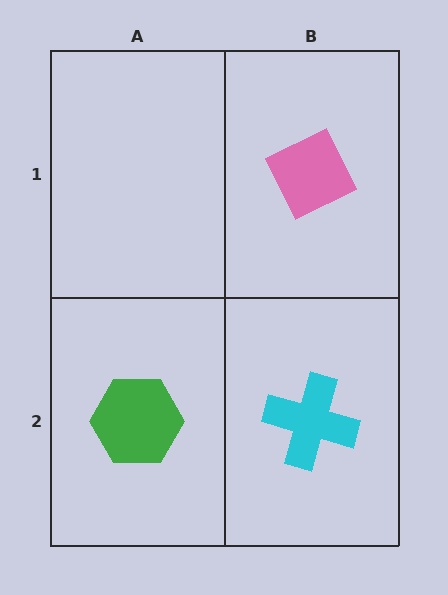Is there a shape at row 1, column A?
No, that cell is empty.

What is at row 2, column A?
A green hexagon.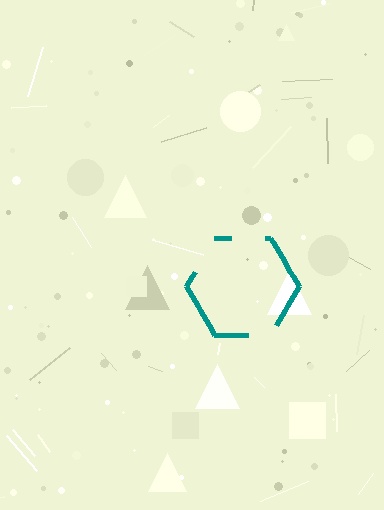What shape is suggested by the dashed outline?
The dashed outline suggests a hexagon.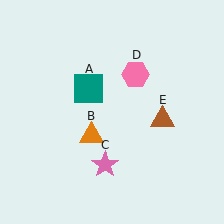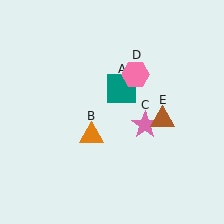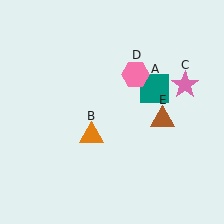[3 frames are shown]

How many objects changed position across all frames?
2 objects changed position: teal square (object A), pink star (object C).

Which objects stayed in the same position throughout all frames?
Orange triangle (object B) and pink hexagon (object D) and brown triangle (object E) remained stationary.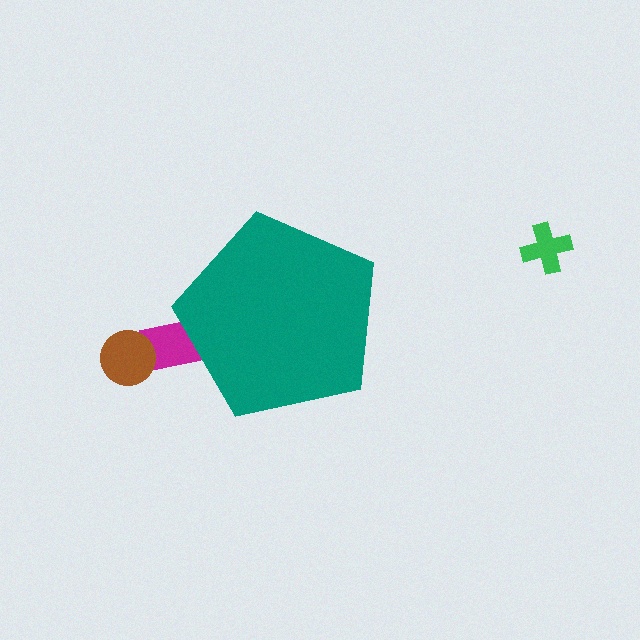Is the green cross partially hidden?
No, the green cross is fully visible.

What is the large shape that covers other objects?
A teal pentagon.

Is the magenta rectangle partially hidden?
Yes, the magenta rectangle is partially hidden behind the teal pentagon.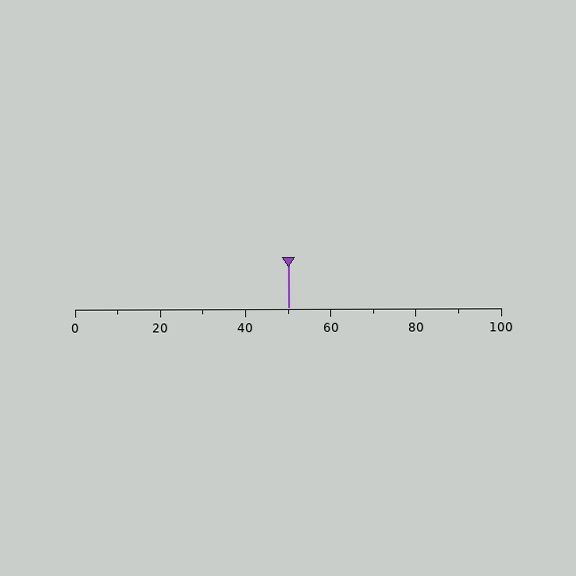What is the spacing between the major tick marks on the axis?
The major ticks are spaced 20 apart.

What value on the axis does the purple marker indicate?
The marker indicates approximately 50.